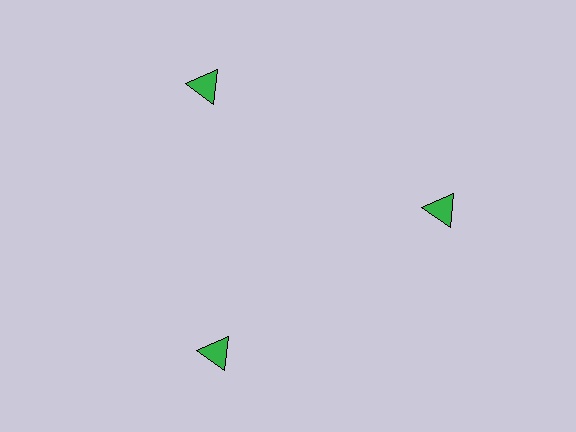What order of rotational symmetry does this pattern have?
This pattern has 3-fold rotational symmetry.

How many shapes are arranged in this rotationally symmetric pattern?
There are 3 shapes, arranged in 3 groups of 1.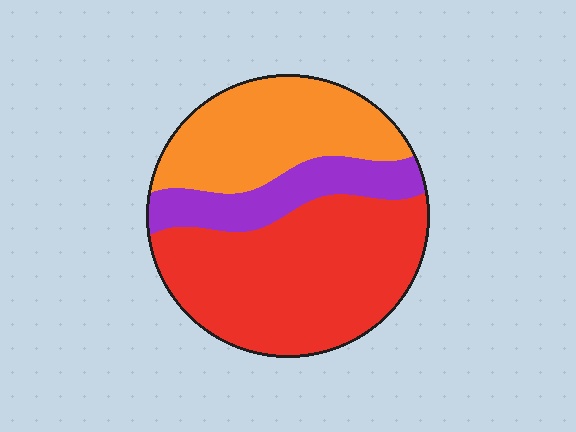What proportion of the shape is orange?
Orange takes up about one third (1/3) of the shape.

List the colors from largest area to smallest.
From largest to smallest: red, orange, purple.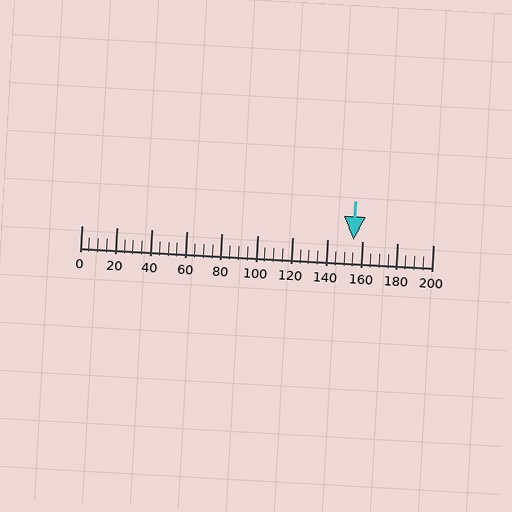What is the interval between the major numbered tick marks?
The major tick marks are spaced 20 units apart.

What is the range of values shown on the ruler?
The ruler shows values from 0 to 200.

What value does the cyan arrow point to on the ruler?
The cyan arrow points to approximately 155.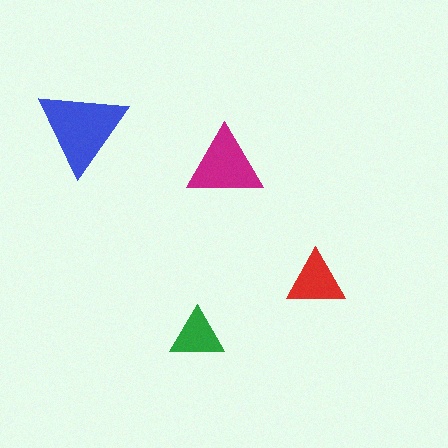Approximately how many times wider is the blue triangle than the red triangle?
About 1.5 times wider.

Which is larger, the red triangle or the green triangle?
The red one.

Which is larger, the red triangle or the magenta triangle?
The magenta one.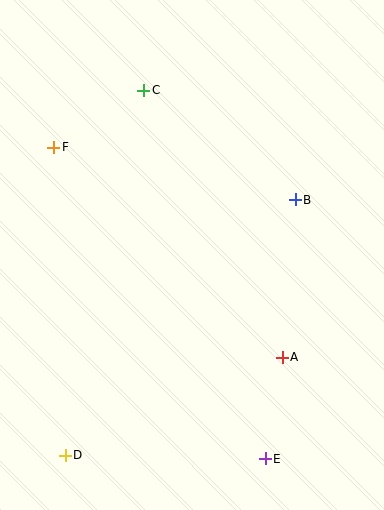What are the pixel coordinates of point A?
Point A is at (282, 357).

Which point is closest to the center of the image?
Point B at (295, 200) is closest to the center.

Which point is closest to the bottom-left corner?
Point D is closest to the bottom-left corner.